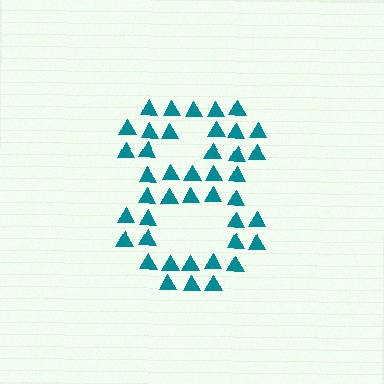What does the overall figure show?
The overall figure shows the digit 8.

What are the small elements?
The small elements are triangles.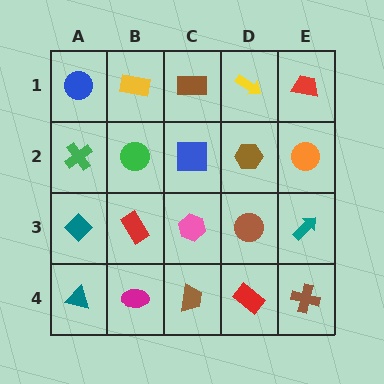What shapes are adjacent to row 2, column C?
A brown rectangle (row 1, column C), a pink hexagon (row 3, column C), a green circle (row 2, column B), a brown hexagon (row 2, column D).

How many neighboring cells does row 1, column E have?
2.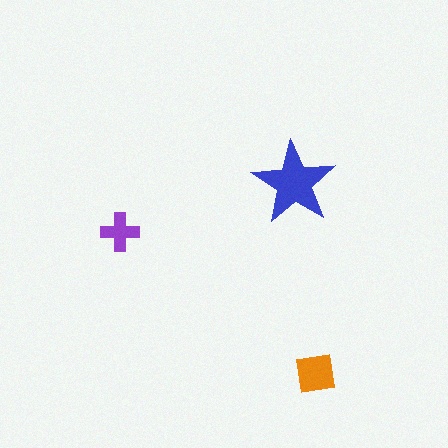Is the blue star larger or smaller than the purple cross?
Larger.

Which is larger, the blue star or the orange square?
The blue star.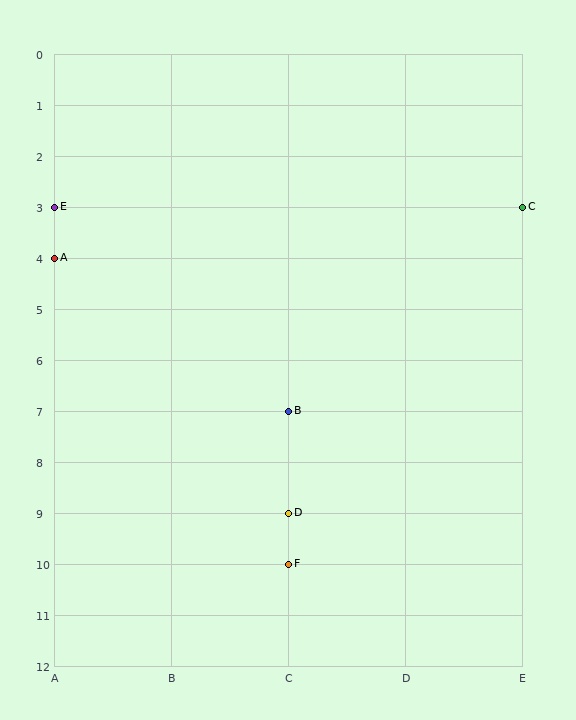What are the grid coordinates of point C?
Point C is at grid coordinates (E, 3).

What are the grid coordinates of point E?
Point E is at grid coordinates (A, 3).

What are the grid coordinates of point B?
Point B is at grid coordinates (C, 7).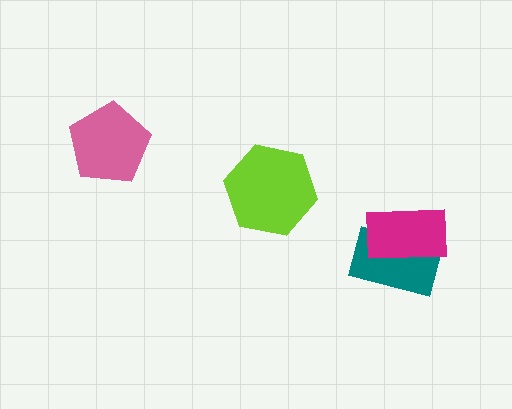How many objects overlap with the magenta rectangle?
1 object overlaps with the magenta rectangle.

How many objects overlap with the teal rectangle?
1 object overlaps with the teal rectangle.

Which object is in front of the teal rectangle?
The magenta rectangle is in front of the teal rectangle.